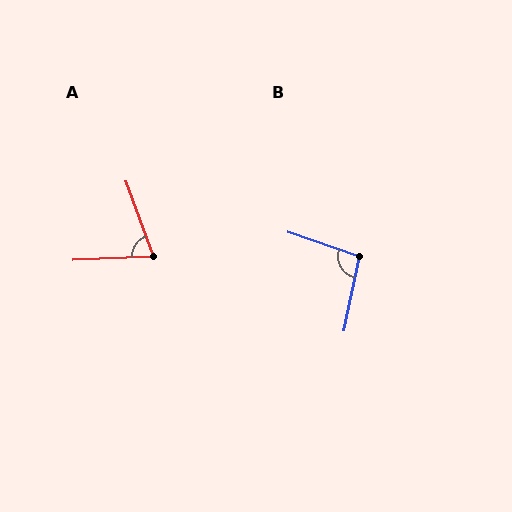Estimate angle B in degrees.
Approximately 97 degrees.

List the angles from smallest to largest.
A (73°), B (97°).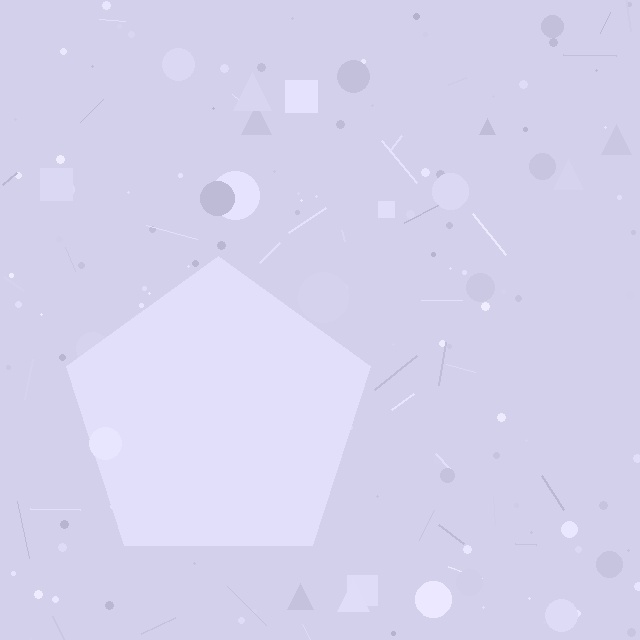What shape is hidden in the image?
A pentagon is hidden in the image.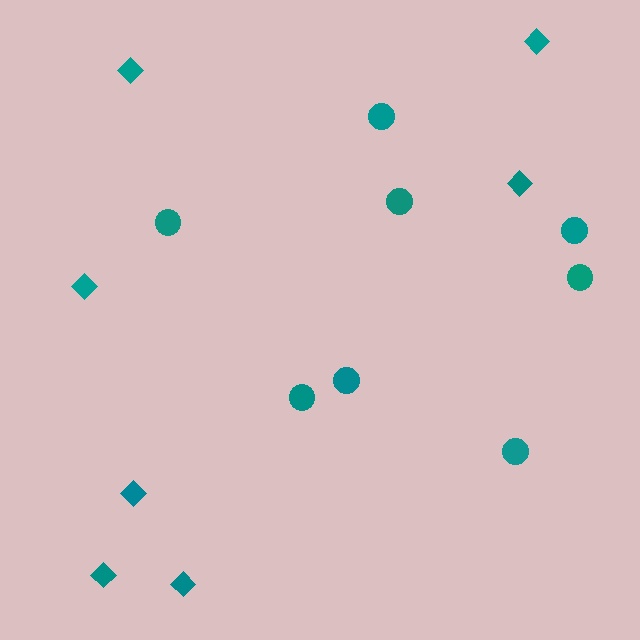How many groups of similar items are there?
There are 2 groups: one group of diamonds (7) and one group of circles (8).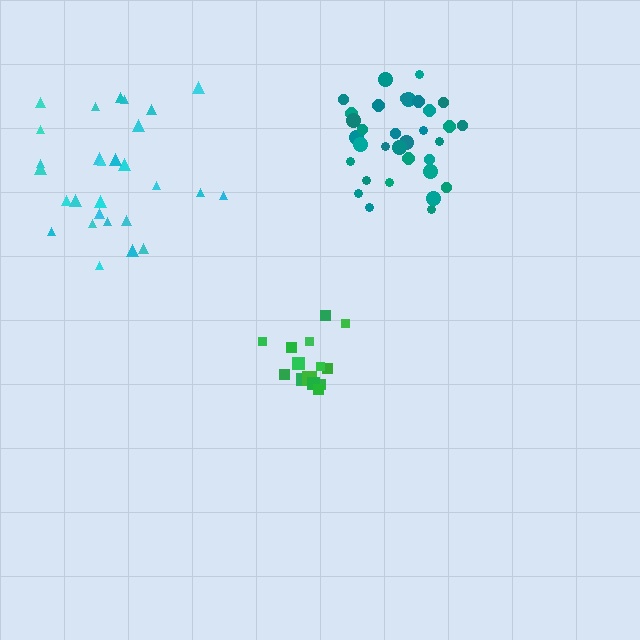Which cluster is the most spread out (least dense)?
Cyan.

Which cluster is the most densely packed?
Green.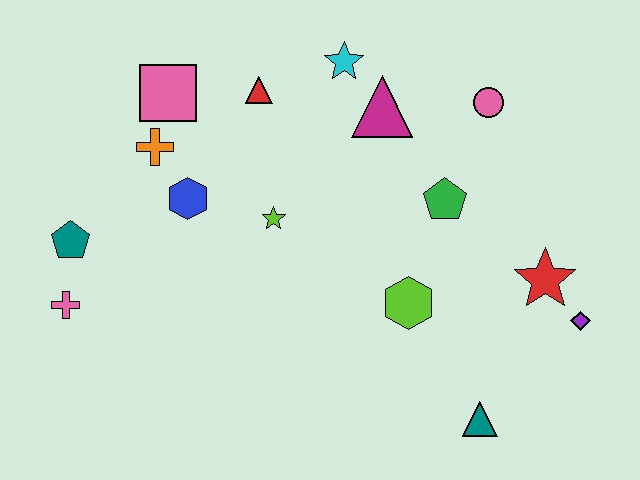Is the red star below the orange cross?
Yes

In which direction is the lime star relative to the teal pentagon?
The lime star is to the right of the teal pentagon.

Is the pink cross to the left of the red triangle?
Yes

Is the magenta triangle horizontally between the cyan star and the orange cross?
No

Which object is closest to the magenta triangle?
The cyan star is closest to the magenta triangle.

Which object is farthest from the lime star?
The purple diamond is farthest from the lime star.